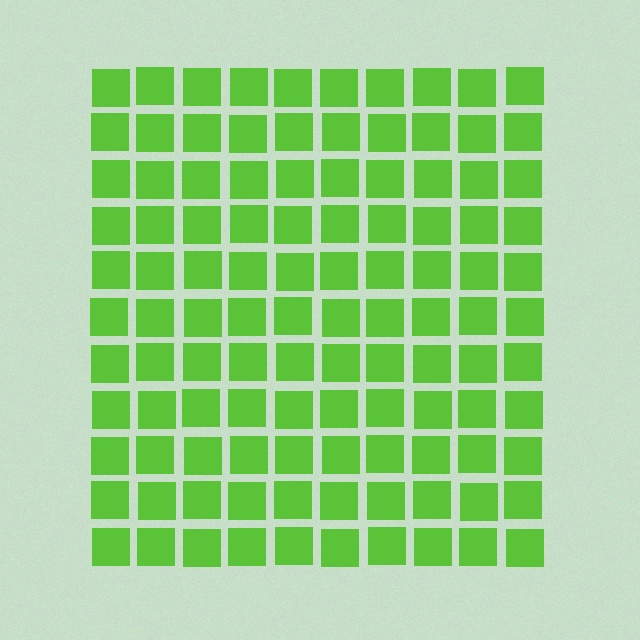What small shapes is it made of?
It is made of small squares.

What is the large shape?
The large shape is a square.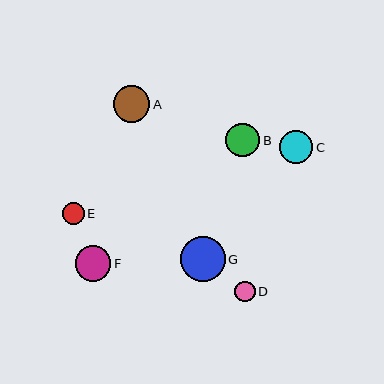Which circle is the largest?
Circle G is the largest with a size of approximately 45 pixels.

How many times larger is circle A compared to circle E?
Circle A is approximately 1.7 times the size of circle E.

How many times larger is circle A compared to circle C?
Circle A is approximately 1.1 times the size of circle C.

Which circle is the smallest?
Circle D is the smallest with a size of approximately 20 pixels.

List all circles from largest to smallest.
From largest to smallest: G, A, F, B, C, E, D.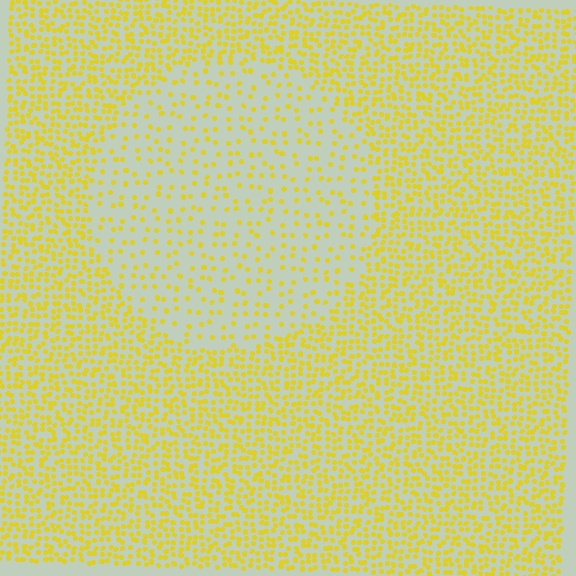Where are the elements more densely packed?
The elements are more densely packed outside the circle boundary.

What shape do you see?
I see a circle.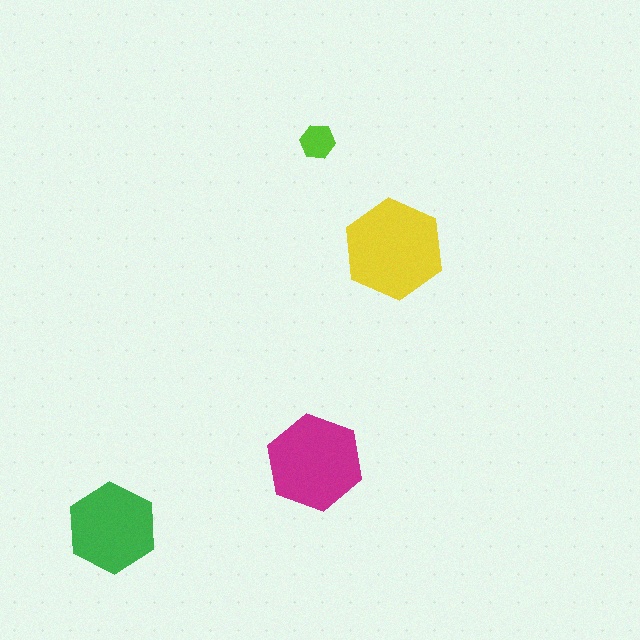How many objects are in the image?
There are 4 objects in the image.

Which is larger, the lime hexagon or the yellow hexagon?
The yellow one.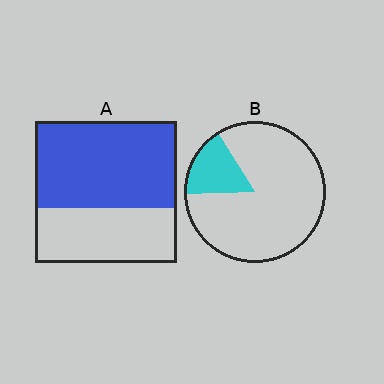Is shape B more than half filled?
No.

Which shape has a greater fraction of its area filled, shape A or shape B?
Shape A.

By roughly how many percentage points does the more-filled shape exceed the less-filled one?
By roughly 45 percentage points (A over B).